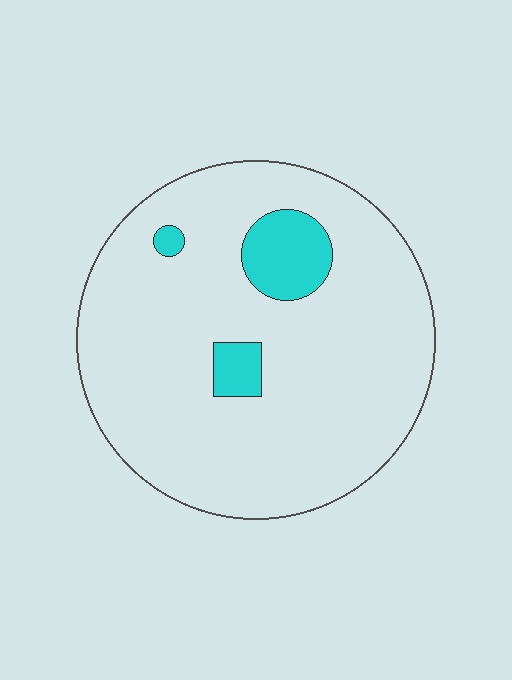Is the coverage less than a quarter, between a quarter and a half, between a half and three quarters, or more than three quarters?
Less than a quarter.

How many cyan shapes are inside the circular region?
3.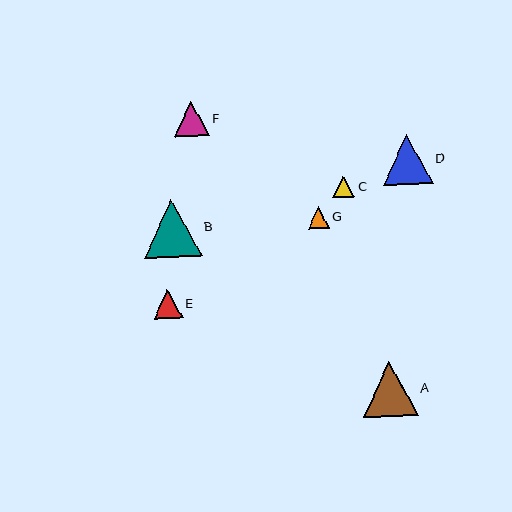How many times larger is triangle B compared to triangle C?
Triangle B is approximately 2.7 times the size of triangle C.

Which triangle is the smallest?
Triangle G is the smallest with a size of approximately 22 pixels.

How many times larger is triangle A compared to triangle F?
Triangle A is approximately 1.6 times the size of triangle F.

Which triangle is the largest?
Triangle B is the largest with a size of approximately 58 pixels.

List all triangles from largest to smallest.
From largest to smallest: B, A, D, F, E, C, G.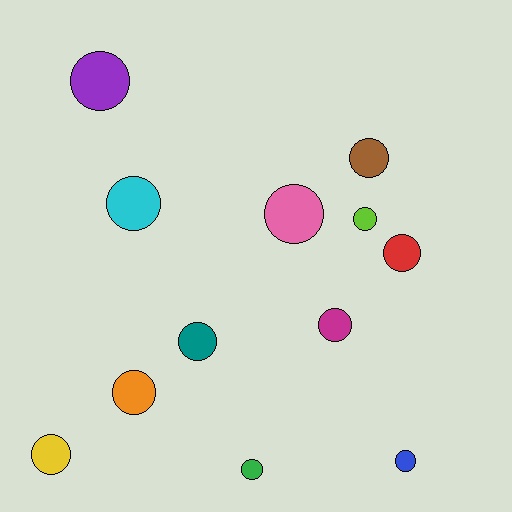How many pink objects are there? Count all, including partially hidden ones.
There is 1 pink object.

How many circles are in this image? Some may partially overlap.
There are 12 circles.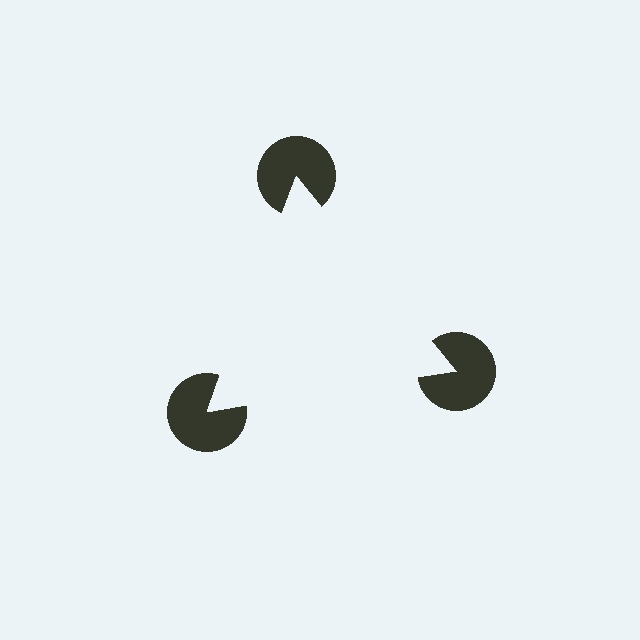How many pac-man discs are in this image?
There are 3 — one at each vertex of the illusory triangle.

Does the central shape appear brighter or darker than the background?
It typically appears slightly brighter than the background, even though no actual brightness change is drawn.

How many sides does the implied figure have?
3 sides.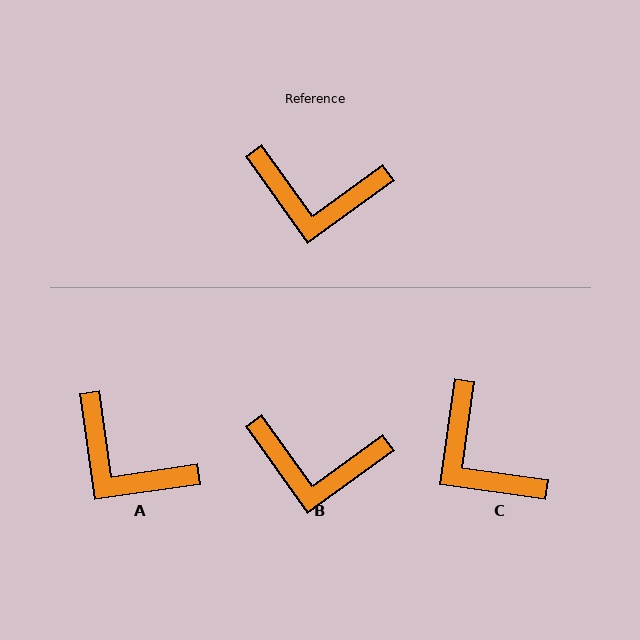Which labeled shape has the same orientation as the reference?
B.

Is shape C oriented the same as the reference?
No, it is off by about 44 degrees.